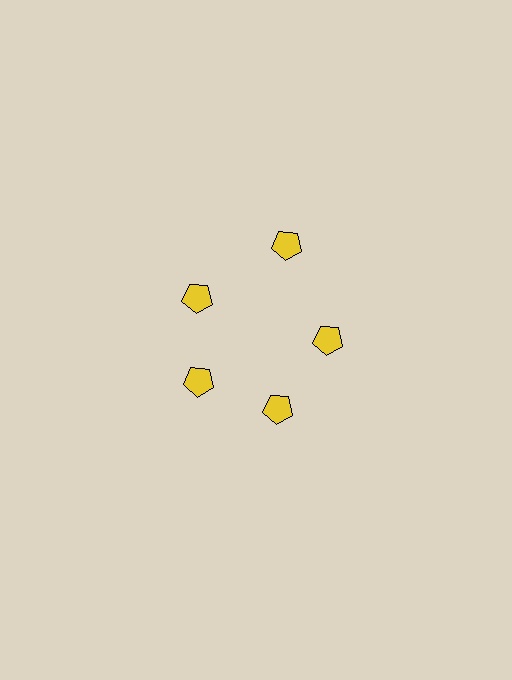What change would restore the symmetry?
The symmetry would be restored by moving it inward, back onto the ring so that all 5 pentagons sit at equal angles and equal distance from the center.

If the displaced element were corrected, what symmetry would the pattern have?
It would have 5-fold rotational symmetry — the pattern would map onto itself every 72 degrees.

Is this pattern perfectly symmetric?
No. The 5 yellow pentagons are arranged in a ring, but one element near the 1 o'clock position is pushed outward from the center, breaking the 5-fold rotational symmetry.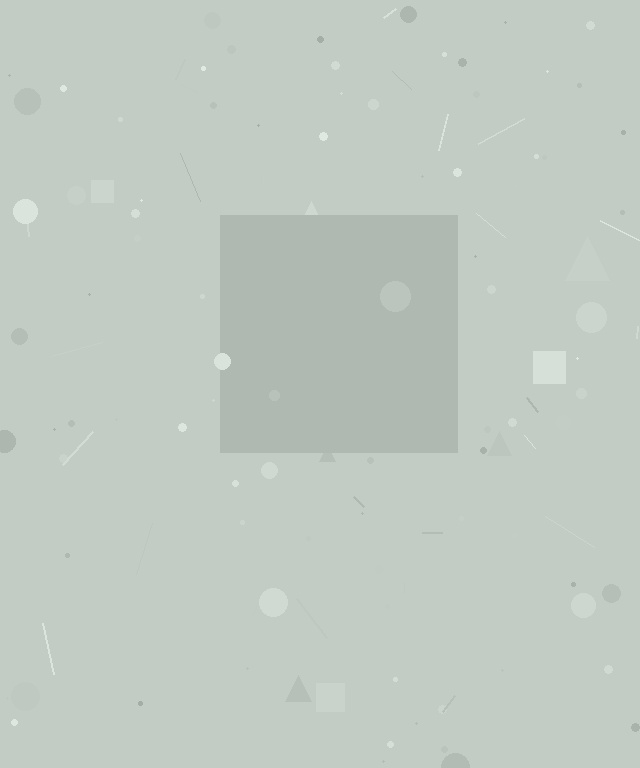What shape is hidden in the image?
A square is hidden in the image.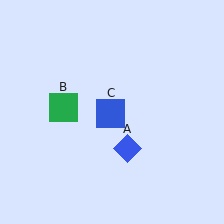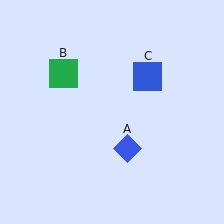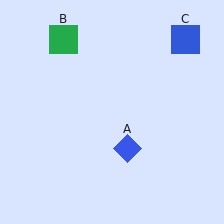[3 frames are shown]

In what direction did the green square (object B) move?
The green square (object B) moved up.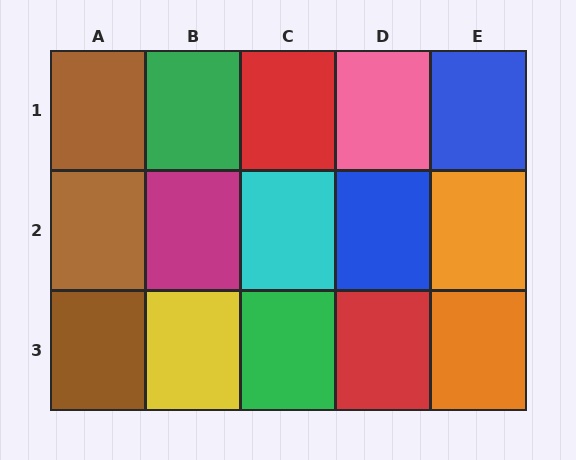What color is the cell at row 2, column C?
Cyan.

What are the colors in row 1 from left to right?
Brown, green, red, pink, blue.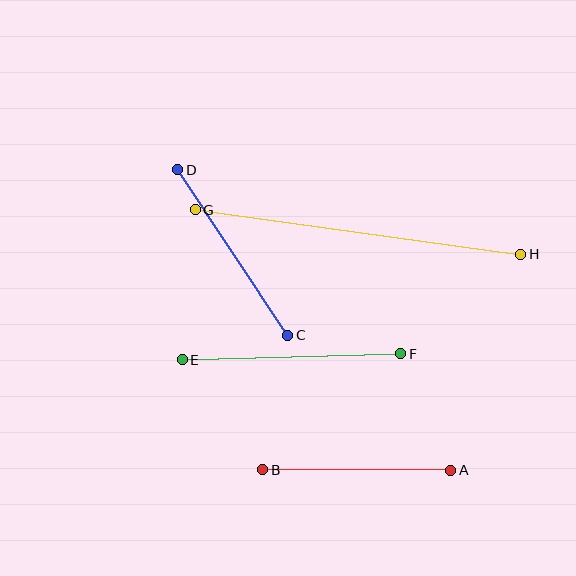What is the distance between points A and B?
The distance is approximately 188 pixels.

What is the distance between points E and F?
The distance is approximately 219 pixels.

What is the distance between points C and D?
The distance is approximately 199 pixels.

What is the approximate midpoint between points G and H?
The midpoint is at approximately (358, 232) pixels.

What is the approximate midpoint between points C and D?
The midpoint is at approximately (233, 253) pixels.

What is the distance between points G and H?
The distance is approximately 329 pixels.